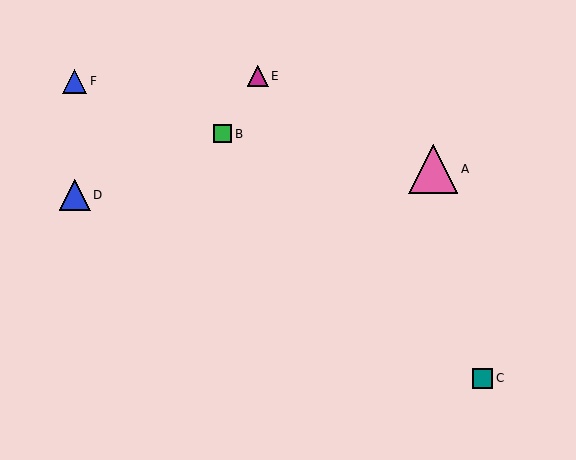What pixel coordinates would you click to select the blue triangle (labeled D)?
Click at (75, 195) to select the blue triangle D.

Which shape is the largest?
The pink triangle (labeled A) is the largest.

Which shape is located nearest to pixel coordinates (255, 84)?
The magenta triangle (labeled E) at (258, 76) is nearest to that location.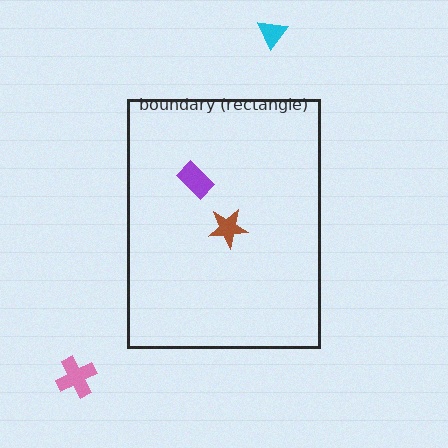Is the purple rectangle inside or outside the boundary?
Inside.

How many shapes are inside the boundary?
2 inside, 2 outside.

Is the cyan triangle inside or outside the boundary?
Outside.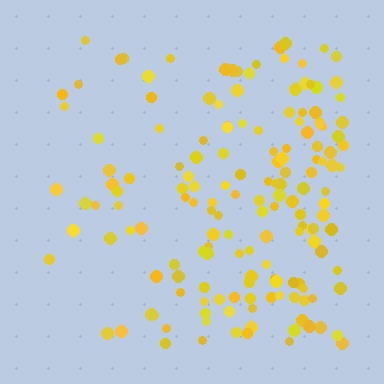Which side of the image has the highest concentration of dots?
The right.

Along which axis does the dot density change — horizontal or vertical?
Horizontal.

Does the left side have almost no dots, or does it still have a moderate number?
Still a moderate number, just noticeably fewer than the right.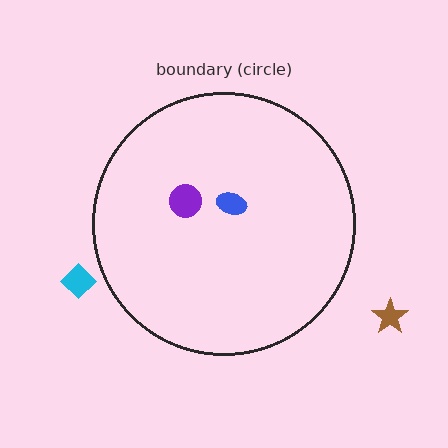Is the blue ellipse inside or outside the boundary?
Inside.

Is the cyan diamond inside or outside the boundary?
Outside.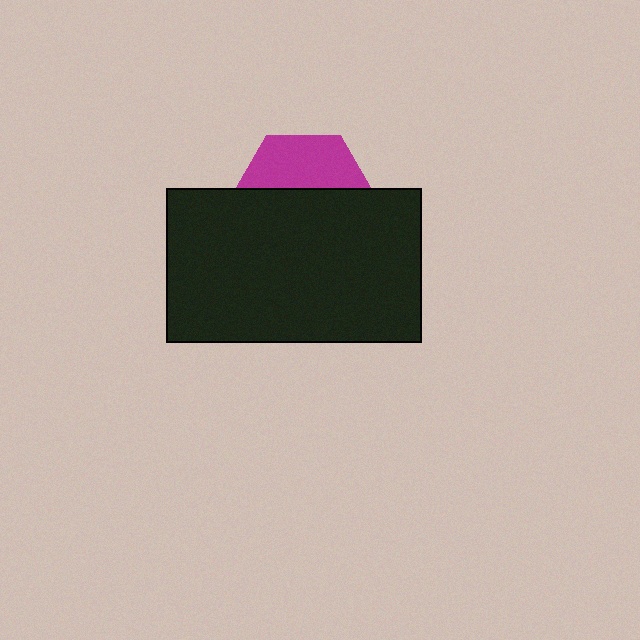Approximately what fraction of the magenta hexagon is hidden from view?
Roughly 62% of the magenta hexagon is hidden behind the black rectangle.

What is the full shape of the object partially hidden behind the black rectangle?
The partially hidden object is a magenta hexagon.